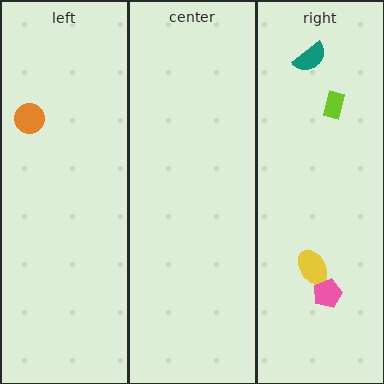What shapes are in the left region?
The orange circle.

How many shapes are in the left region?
1.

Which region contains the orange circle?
The left region.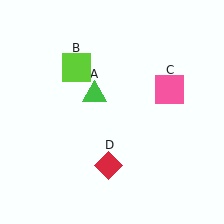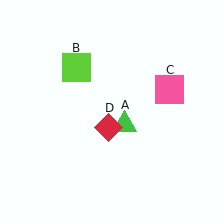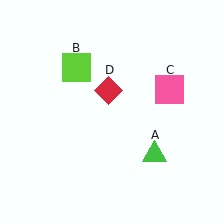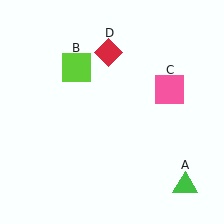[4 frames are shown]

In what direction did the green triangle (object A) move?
The green triangle (object A) moved down and to the right.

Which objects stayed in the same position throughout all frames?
Lime square (object B) and pink square (object C) remained stationary.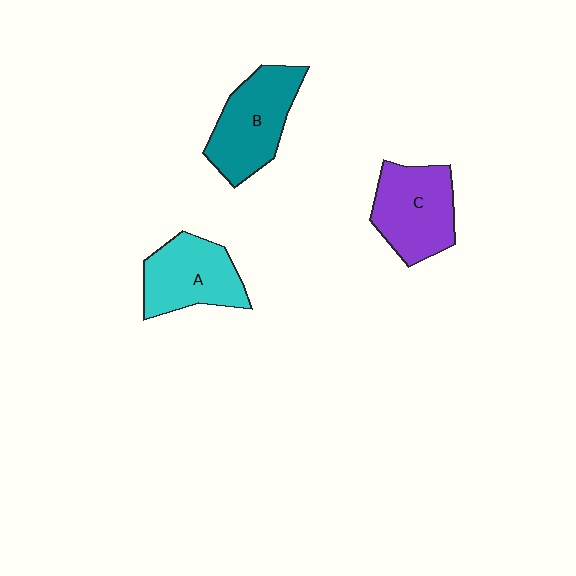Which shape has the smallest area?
Shape A (cyan).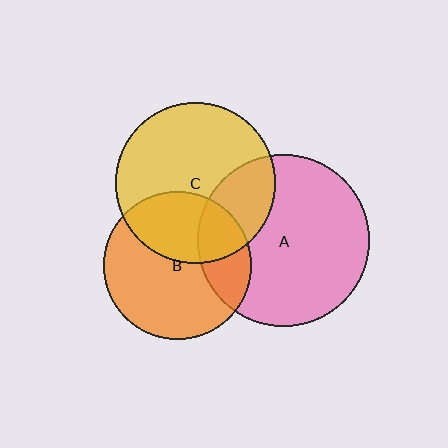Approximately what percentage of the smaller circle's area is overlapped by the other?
Approximately 25%.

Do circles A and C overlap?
Yes.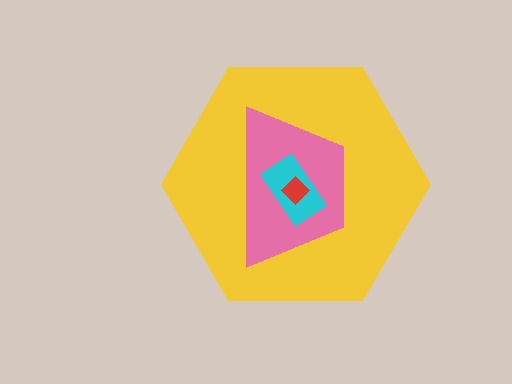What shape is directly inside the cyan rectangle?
The red diamond.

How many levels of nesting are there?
4.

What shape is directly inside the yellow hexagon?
The pink trapezoid.